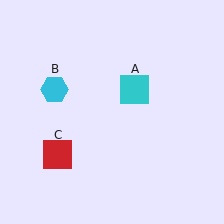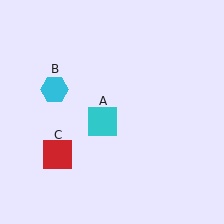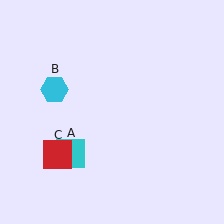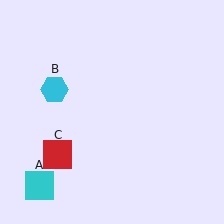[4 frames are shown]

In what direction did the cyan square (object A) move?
The cyan square (object A) moved down and to the left.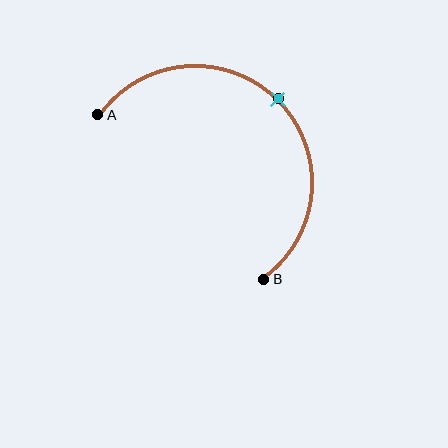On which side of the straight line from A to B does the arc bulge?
The arc bulges above and to the right of the straight line connecting A and B.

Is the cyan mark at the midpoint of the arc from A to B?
Yes. The cyan mark lies on the arc at equal arc-length from both A and B — it is the arc midpoint.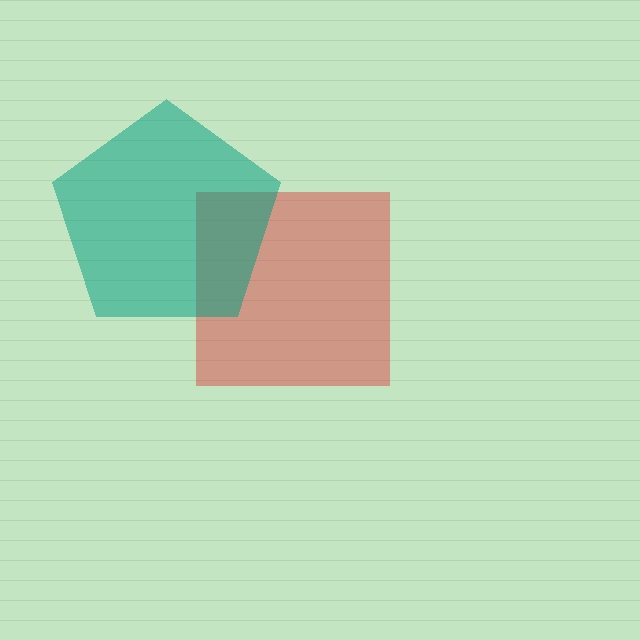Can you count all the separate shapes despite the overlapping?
Yes, there are 2 separate shapes.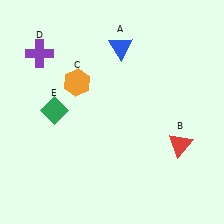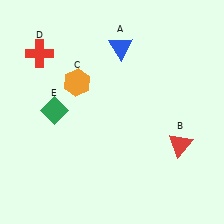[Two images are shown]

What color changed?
The cross (D) changed from purple in Image 1 to red in Image 2.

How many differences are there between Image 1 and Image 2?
There is 1 difference between the two images.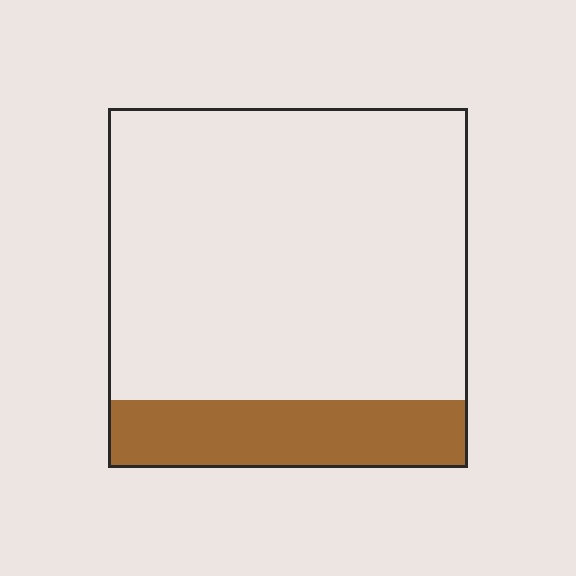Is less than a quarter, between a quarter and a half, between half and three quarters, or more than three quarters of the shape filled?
Less than a quarter.